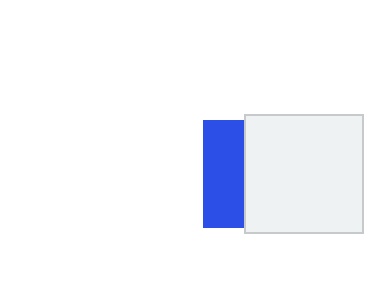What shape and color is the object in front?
The object in front is a white square.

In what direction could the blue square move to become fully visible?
The blue square could move left. That would shift it out from behind the white square entirely.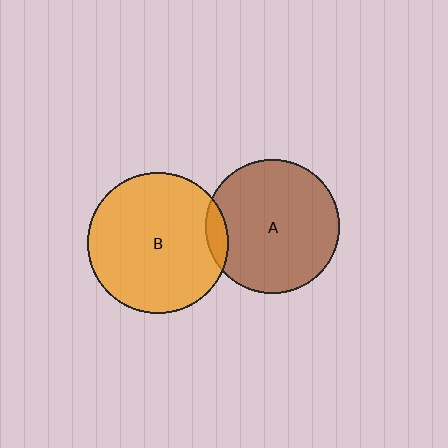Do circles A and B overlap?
Yes.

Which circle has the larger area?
Circle B (orange).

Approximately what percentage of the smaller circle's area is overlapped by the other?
Approximately 10%.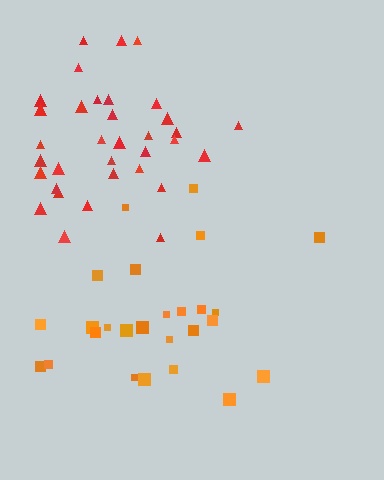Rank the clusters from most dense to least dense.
red, orange.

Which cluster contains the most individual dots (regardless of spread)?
Red (34).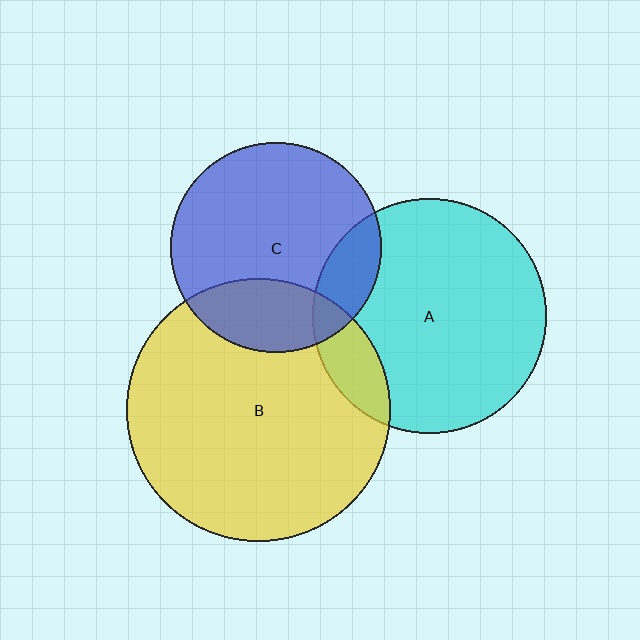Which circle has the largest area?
Circle B (yellow).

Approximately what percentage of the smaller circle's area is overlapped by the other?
Approximately 25%.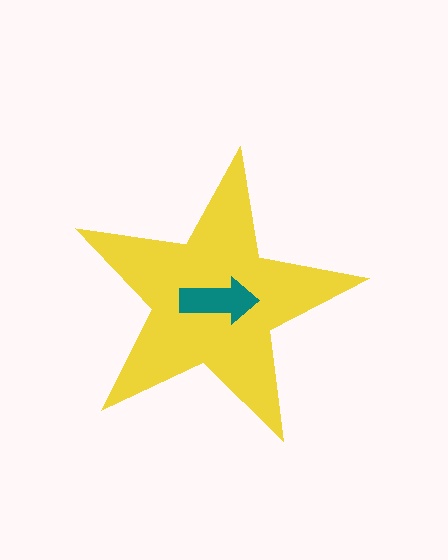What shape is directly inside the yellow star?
The teal arrow.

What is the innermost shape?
The teal arrow.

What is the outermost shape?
The yellow star.